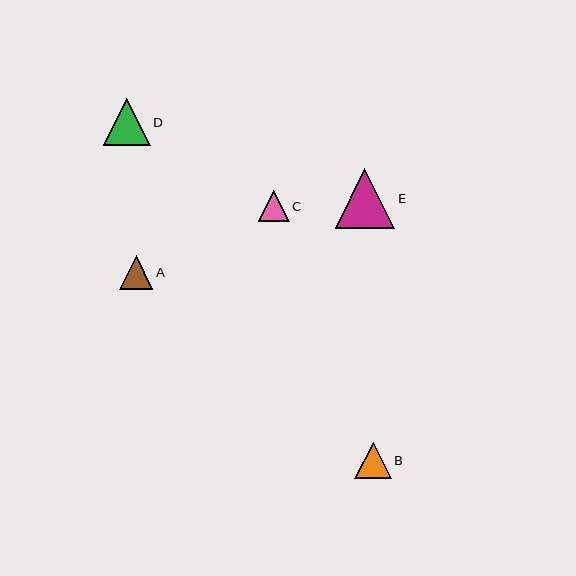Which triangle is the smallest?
Triangle C is the smallest with a size of approximately 31 pixels.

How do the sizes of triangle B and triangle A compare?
Triangle B and triangle A are approximately the same size.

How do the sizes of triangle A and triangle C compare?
Triangle A and triangle C are approximately the same size.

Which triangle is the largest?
Triangle E is the largest with a size of approximately 60 pixels.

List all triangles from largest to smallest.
From largest to smallest: E, D, B, A, C.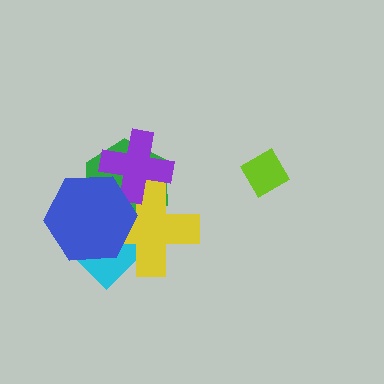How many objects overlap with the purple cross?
3 objects overlap with the purple cross.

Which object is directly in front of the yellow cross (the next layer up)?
The purple cross is directly in front of the yellow cross.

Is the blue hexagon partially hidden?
No, no other shape covers it.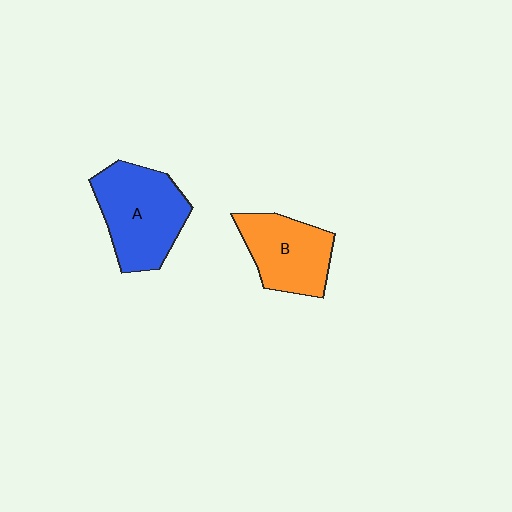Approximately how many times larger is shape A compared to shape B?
Approximately 1.3 times.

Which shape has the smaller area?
Shape B (orange).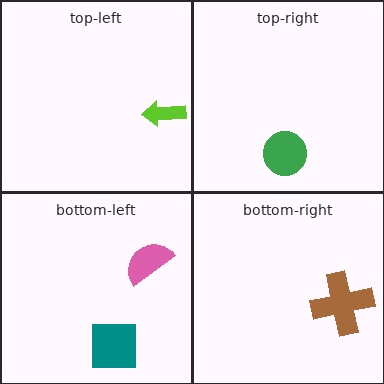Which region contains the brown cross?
The bottom-right region.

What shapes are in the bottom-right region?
The brown cross.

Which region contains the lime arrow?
The top-left region.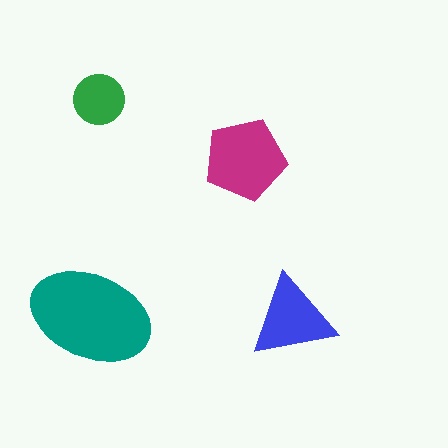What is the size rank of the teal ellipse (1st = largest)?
1st.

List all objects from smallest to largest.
The green circle, the blue triangle, the magenta pentagon, the teal ellipse.